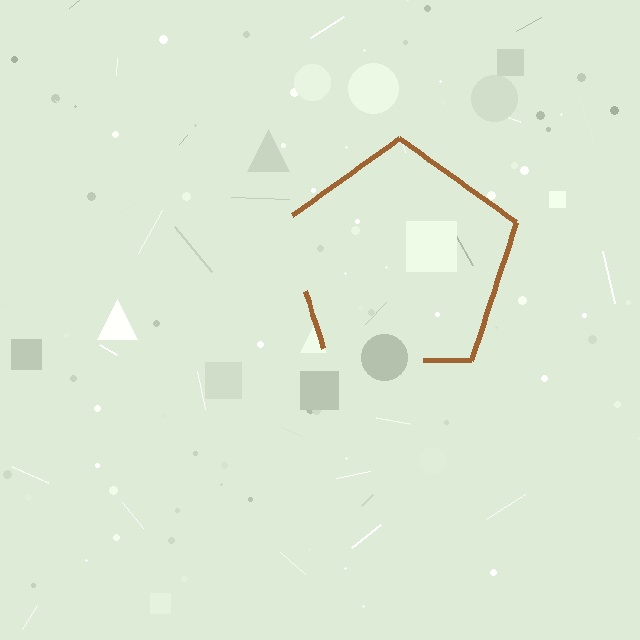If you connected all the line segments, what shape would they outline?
They would outline a pentagon.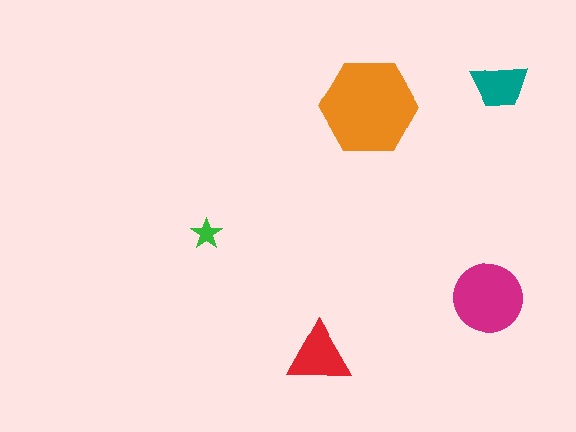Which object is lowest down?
The red triangle is bottommost.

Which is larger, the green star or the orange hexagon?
The orange hexagon.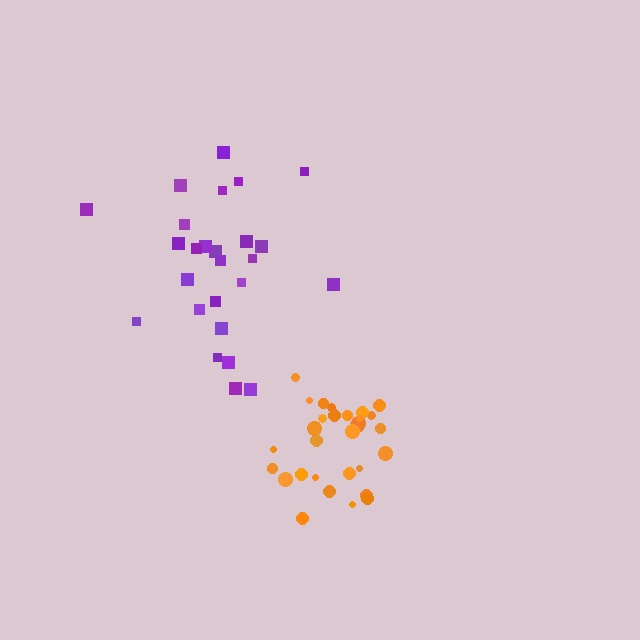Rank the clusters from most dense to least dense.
orange, purple.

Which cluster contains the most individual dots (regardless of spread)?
Orange (31).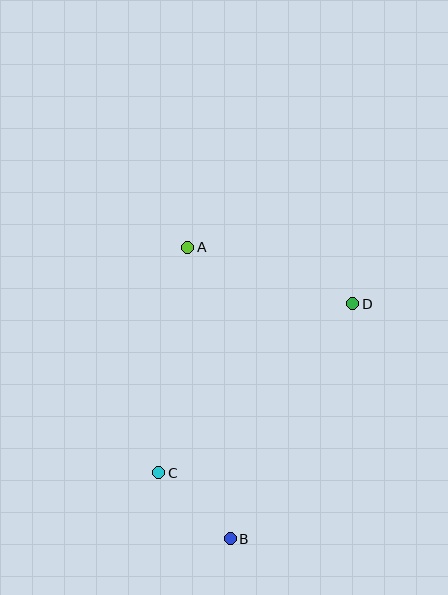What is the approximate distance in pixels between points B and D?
The distance between B and D is approximately 265 pixels.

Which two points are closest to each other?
Points B and C are closest to each other.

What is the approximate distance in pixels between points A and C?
The distance between A and C is approximately 227 pixels.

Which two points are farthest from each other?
Points A and B are farthest from each other.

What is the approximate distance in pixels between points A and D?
The distance between A and D is approximately 174 pixels.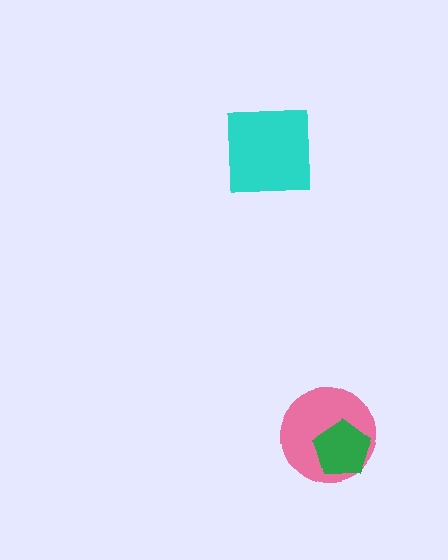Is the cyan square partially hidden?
No, no other shape covers it.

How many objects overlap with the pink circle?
1 object overlaps with the pink circle.